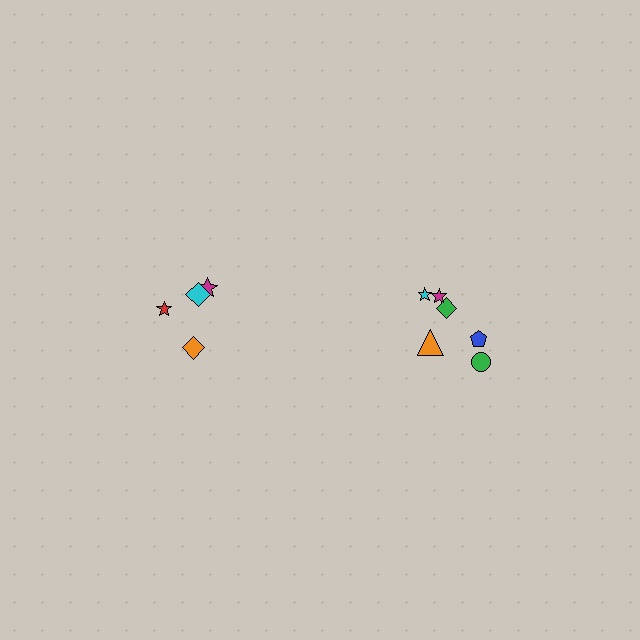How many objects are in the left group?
There are 4 objects.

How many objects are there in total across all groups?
There are 10 objects.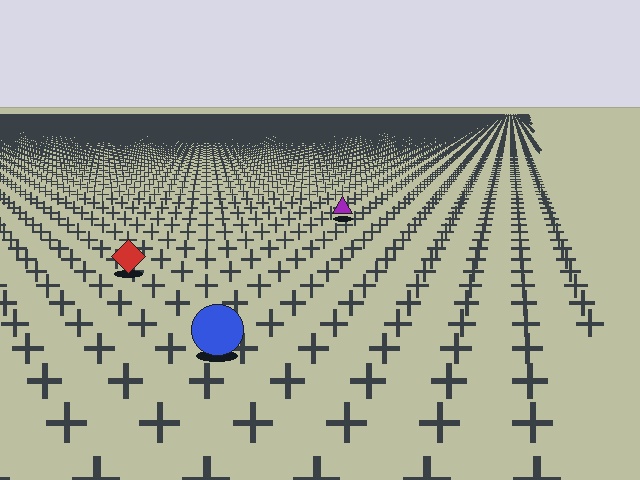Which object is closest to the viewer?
The blue circle is closest. The texture marks near it are larger and more spread out.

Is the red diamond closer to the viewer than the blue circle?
No. The blue circle is closer — you can tell from the texture gradient: the ground texture is coarser near it.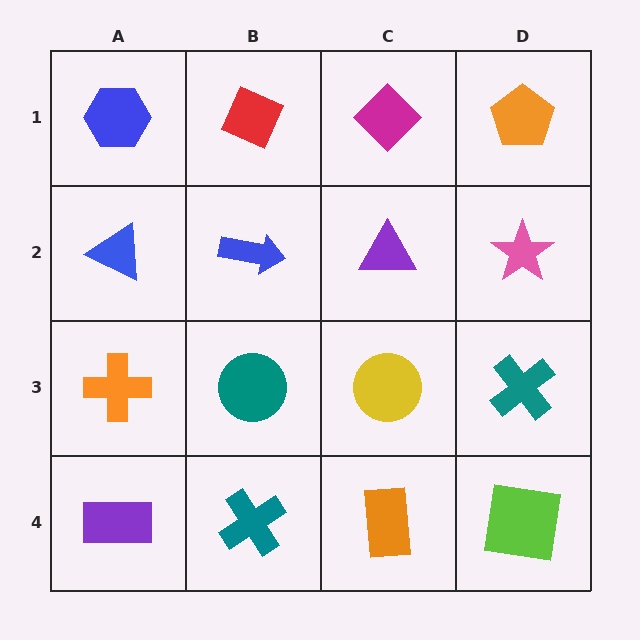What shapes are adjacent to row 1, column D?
A pink star (row 2, column D), a magenta diamond (row 1, column C).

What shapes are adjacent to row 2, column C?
A magenta diamond (row 1, column C), a yellow circle (row 3, column C), a blue arrow (row 2, column B), a pink star (row 2, column D).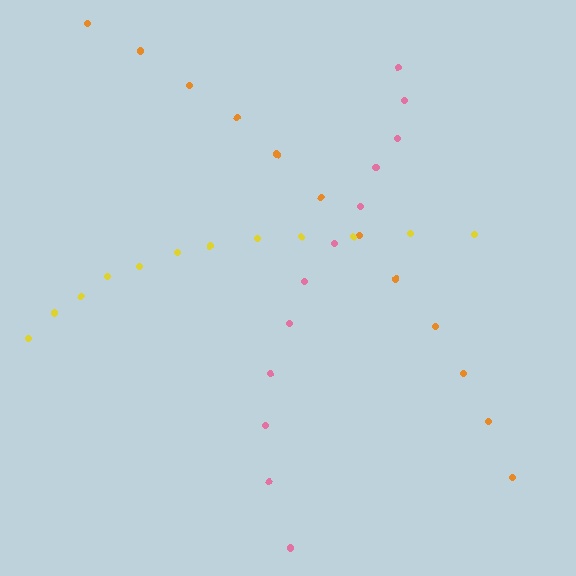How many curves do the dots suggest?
There are 3 distinct paths.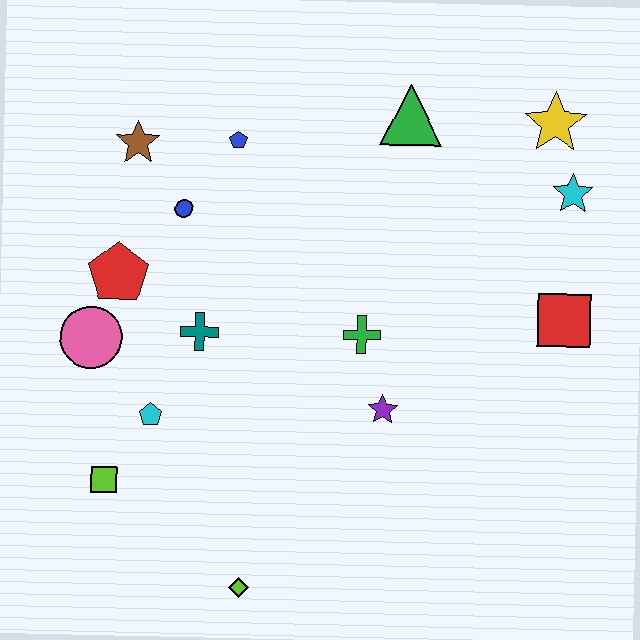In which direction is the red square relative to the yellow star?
The red square is below the yellow star.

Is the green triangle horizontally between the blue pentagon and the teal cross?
No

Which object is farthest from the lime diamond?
The yellow star is farthest from the lime diamond.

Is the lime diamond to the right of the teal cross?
Yes